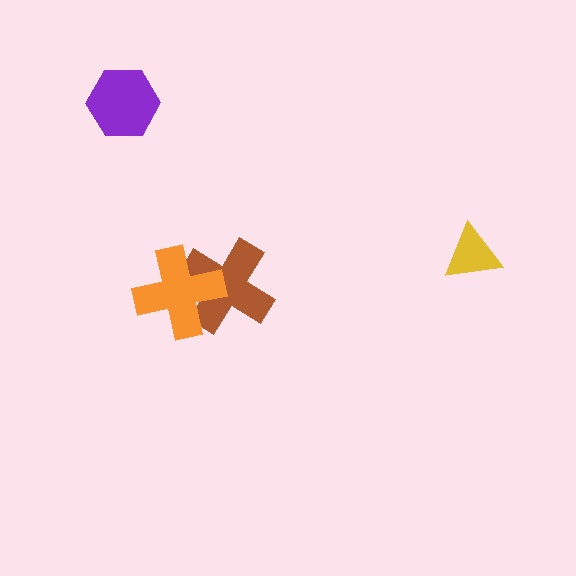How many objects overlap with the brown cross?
1 object overlaps with the brown cross.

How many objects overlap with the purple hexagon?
0 objects overlap with the purple hexagon.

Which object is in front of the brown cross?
The orange cross is in front of the brown cross.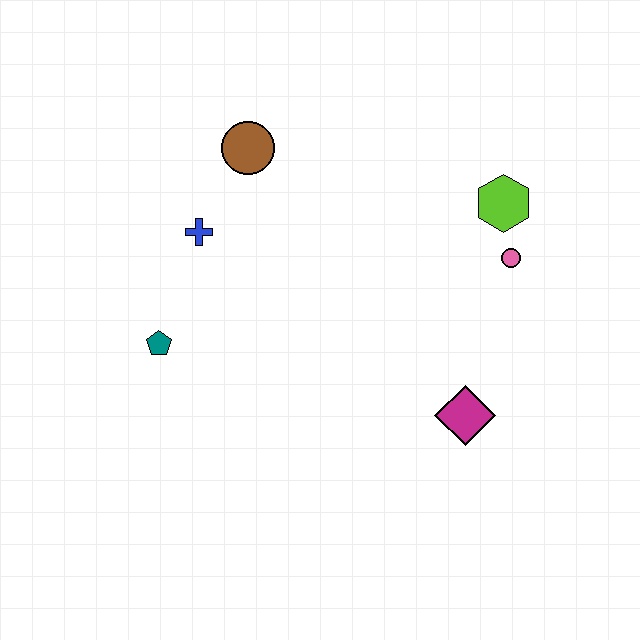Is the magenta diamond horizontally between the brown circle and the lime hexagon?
Yes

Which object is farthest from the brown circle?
The magenta diamond is farthest from the brown circle.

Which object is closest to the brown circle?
The blue cross is closest to the brown circle.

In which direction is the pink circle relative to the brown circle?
The pink circle is to the right of the brown circle.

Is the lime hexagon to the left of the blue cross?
No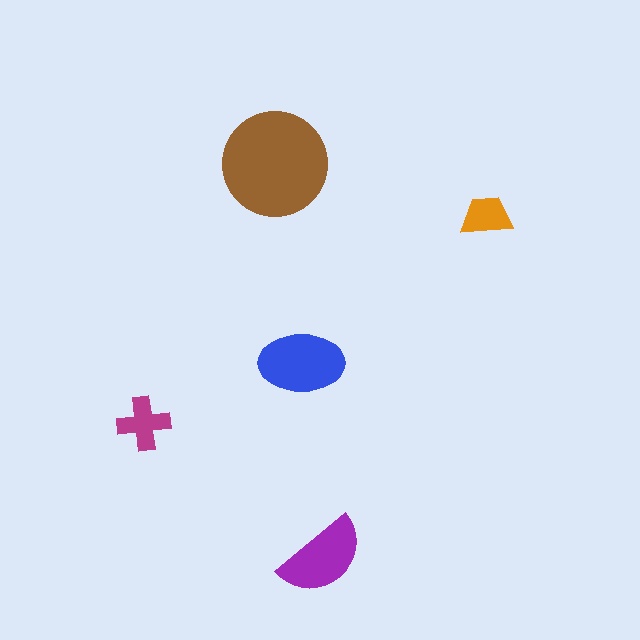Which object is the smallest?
The orange trapezoid.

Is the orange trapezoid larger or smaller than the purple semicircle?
Smaller.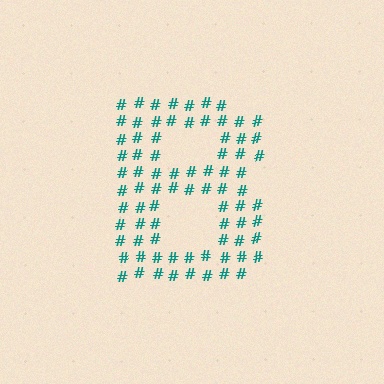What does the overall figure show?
The overall figure shows the letter B.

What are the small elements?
The small elements are hash symbols.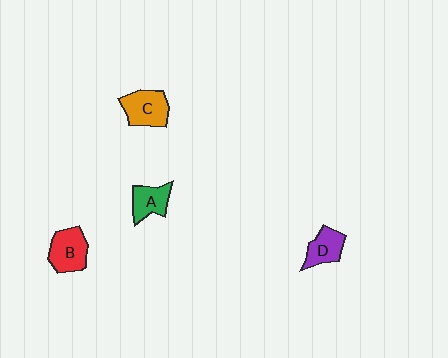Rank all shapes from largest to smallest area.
From largest to smallest: C (orange), B (red), A (green), D (purple).